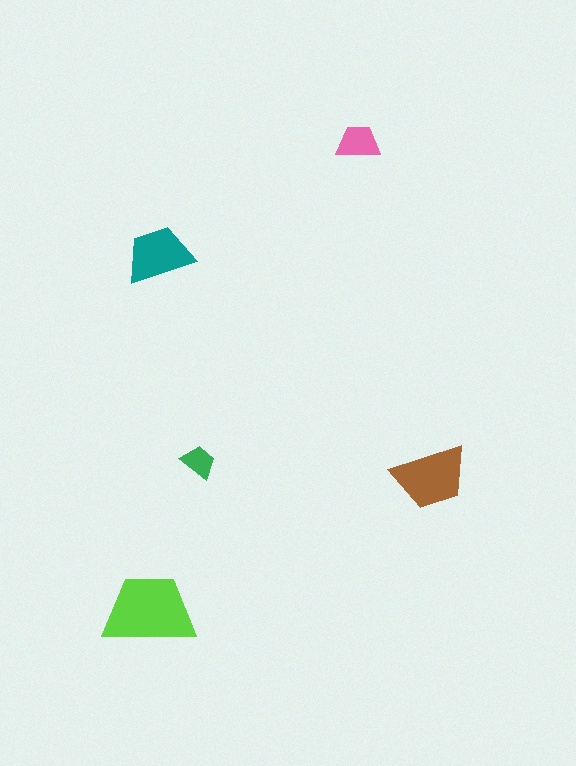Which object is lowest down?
The lime trapezoid is bottommost.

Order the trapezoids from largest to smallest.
the lime one, the brown one, the teal one, the pink one, the green one.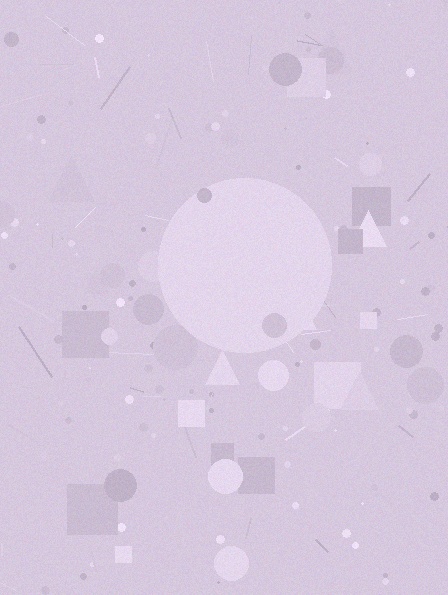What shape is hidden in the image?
A circle is hidden in the image.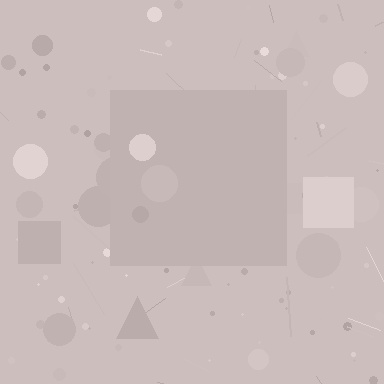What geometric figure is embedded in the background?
A square is embedded in the background.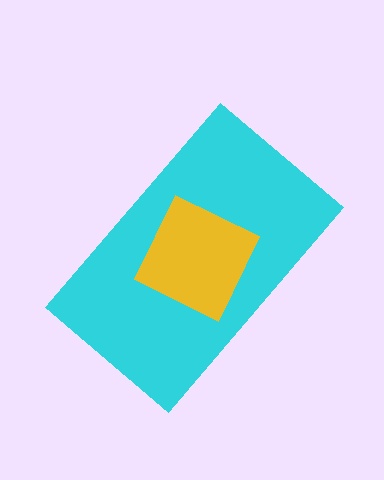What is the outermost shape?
The cyan rectangle.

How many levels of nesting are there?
2.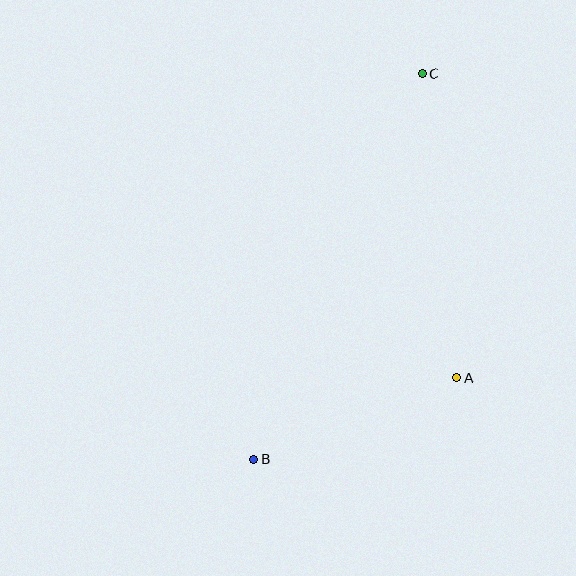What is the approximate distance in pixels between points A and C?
The distance between A and C is approximately 306 pixels.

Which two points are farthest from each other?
Points B and C are farthest from each other.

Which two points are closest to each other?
Points A and B are closest to each other.